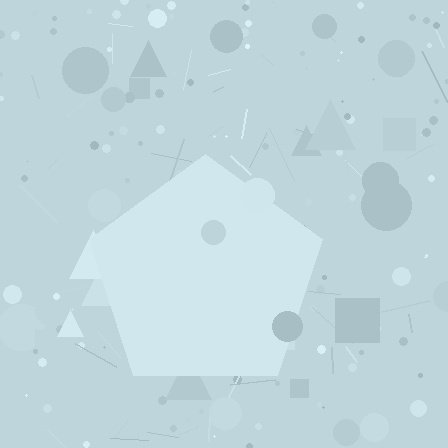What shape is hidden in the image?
A pentagon is hidden in the image.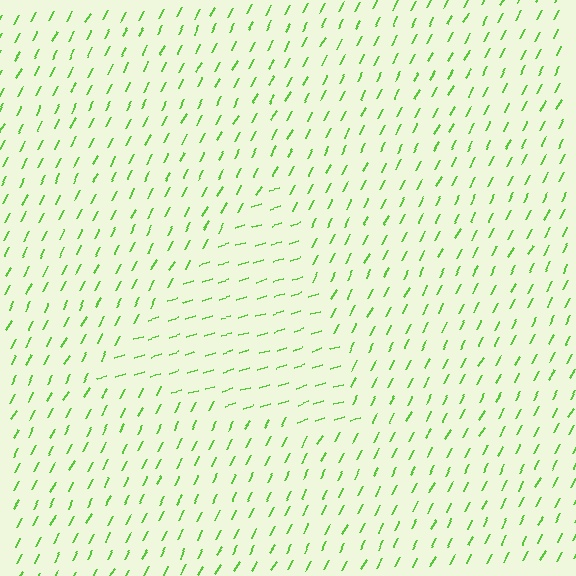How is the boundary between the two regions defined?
The boundary is defined purely by a change in line orientation (approximately 45 degrees difference). All lines are the same color and thickness.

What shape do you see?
I see a triangle.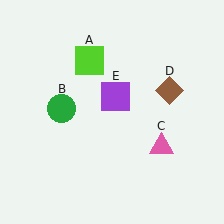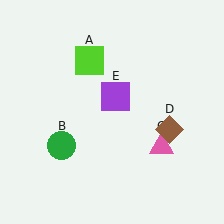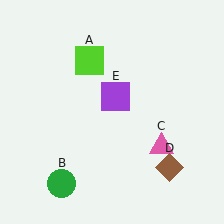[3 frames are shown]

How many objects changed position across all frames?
2 objects changed position: green circle (object B), brown diamond (object D).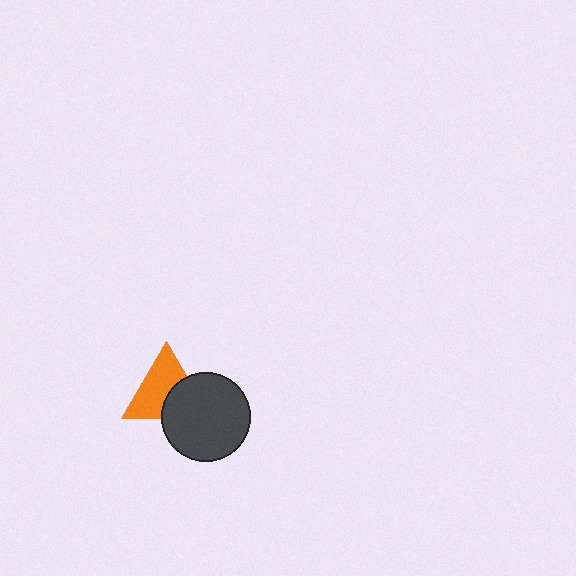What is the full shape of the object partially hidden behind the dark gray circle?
The partially hidden object is an orange triangle.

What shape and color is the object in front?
The object in front is a dark gray circle.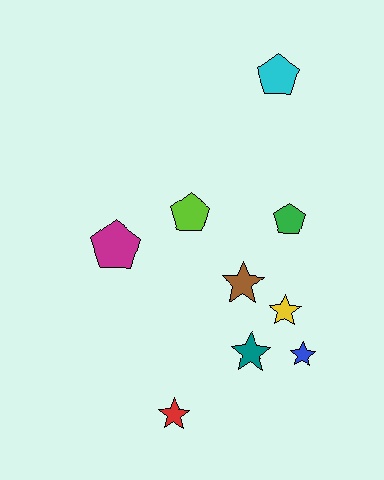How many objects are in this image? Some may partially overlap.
There are 9 objects.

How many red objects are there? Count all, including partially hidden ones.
There is 1 red object.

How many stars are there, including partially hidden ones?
There are 5 stars.